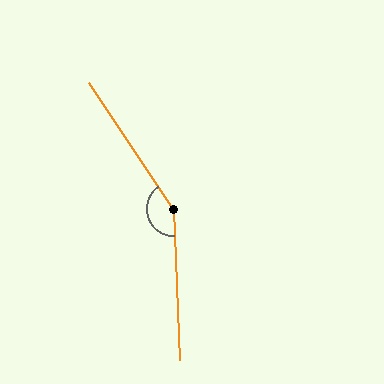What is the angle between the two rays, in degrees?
Approximately 148 degrees.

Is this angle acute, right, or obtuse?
It is obtuse.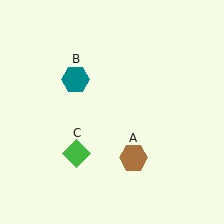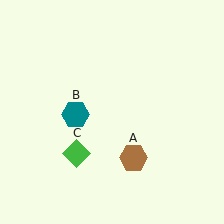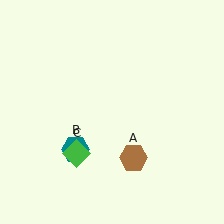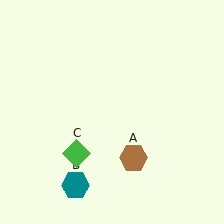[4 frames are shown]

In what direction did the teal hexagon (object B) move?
The teal hexagon (object B) moved down.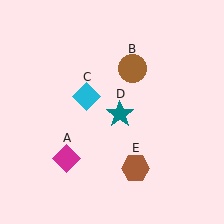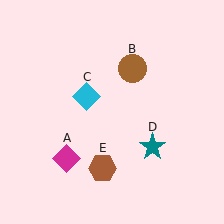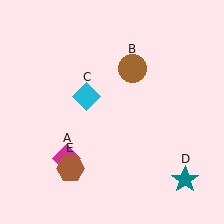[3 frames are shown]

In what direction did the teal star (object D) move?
The teal star (object D) moved down and to the right.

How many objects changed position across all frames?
2 objects changed position: teal star (object D), brown hexagon (object E).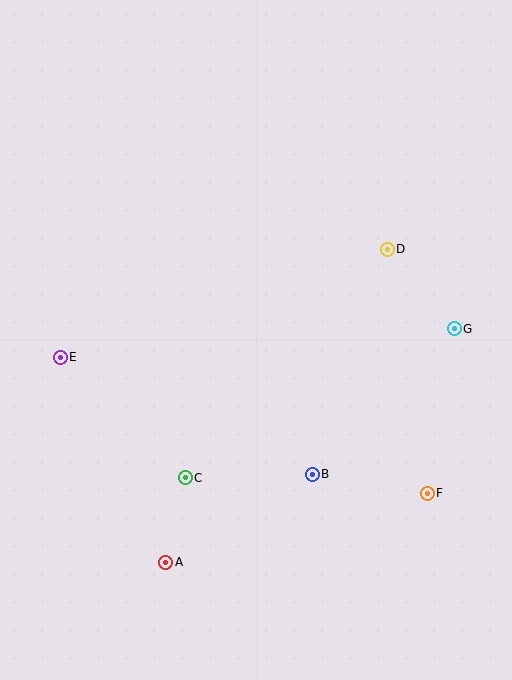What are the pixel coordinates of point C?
Point C is at (185, 478).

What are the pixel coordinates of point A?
Point A is at (166, 562).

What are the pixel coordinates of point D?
Point D is at (387, 249).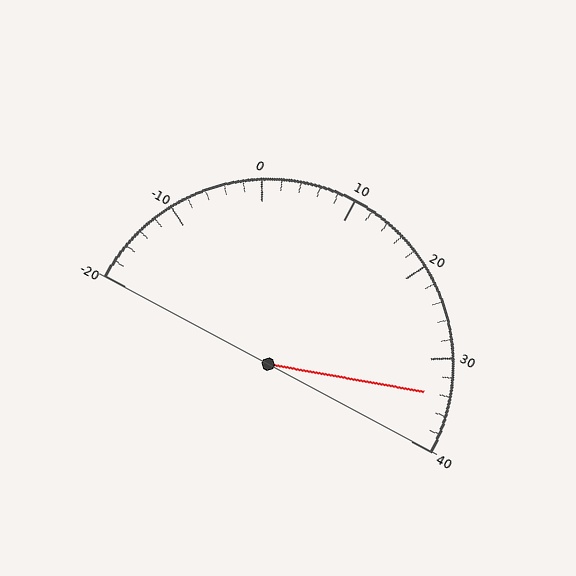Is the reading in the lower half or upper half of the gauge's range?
The reading is in the upper half of the range (-20 to 40).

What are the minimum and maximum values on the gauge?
The gauge ranges from -20 to 40.